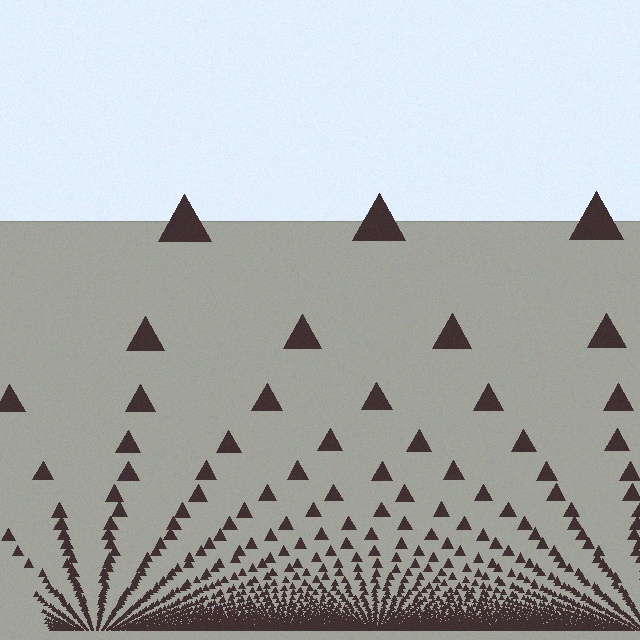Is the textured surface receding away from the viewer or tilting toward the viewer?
The surface appears to tilt toward the viewer. Texture elements get larger and sparser toward the top.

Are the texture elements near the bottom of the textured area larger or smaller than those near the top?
Smaller. The gradient is inverted — elements near the bottom are smaller and denser.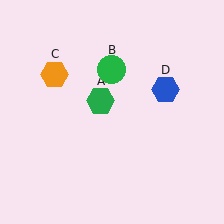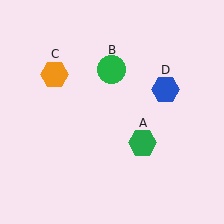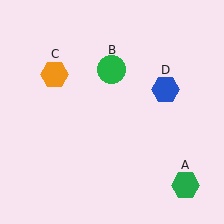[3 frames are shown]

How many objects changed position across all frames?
1 object changed position: green hexagon (object A).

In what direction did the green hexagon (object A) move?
The green hexagon (object A) moved down and to the right.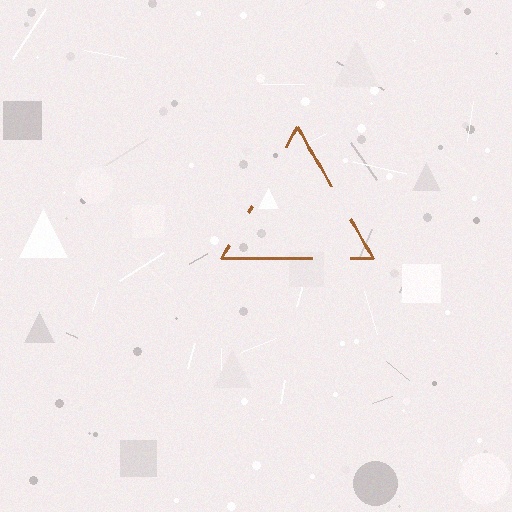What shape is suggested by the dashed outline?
The dashed outline suggests a triangle.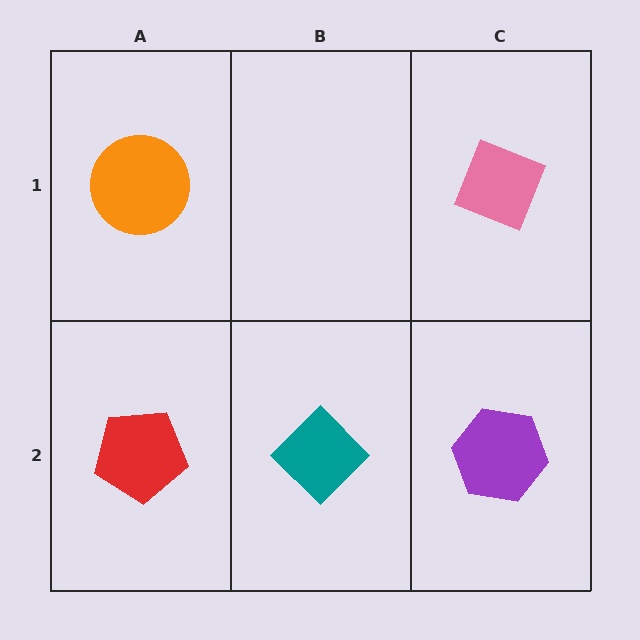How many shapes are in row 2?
3 shapes.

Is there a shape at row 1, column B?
No, that cell is empty.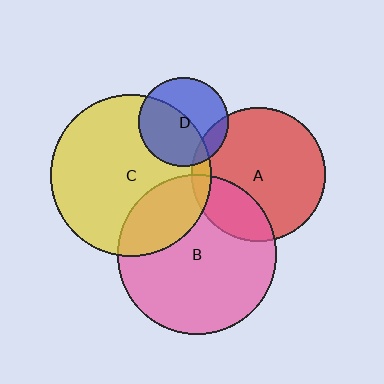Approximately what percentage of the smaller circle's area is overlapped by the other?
Approximately 25%.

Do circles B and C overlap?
Yes.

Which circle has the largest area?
Circle C (yellow).